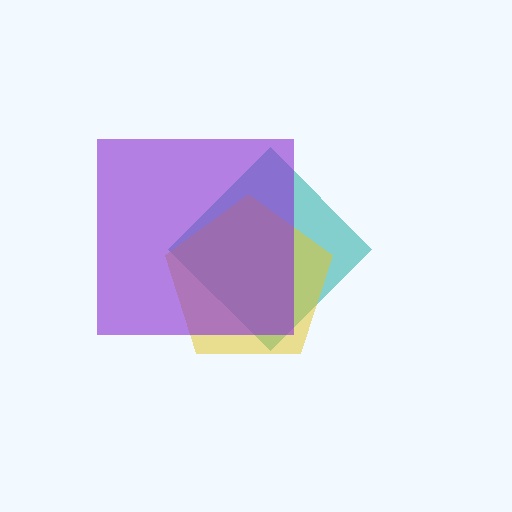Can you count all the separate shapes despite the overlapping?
Yes, there are 3 separate shapes.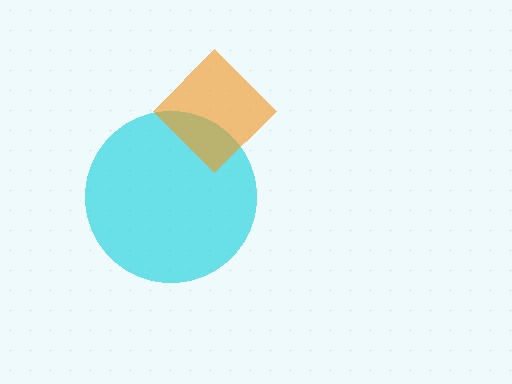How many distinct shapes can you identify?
There are 2 distinct shapes: a cyan circle, an orange diamond.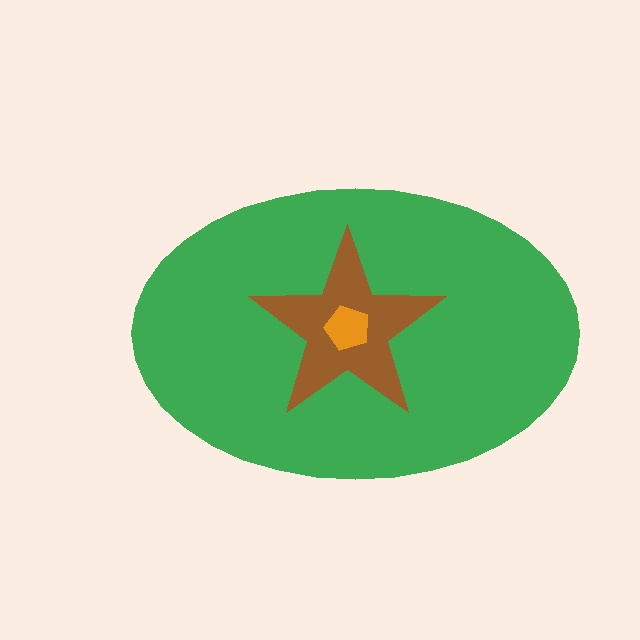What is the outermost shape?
The green ellipse.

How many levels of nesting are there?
3.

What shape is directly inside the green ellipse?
The brown star.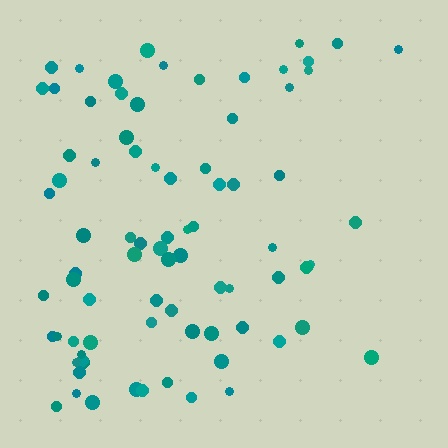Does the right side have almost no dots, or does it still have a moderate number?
Still a moderate number, just noticeably fewer than the left.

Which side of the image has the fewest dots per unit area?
The right.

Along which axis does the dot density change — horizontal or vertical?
Horizontal.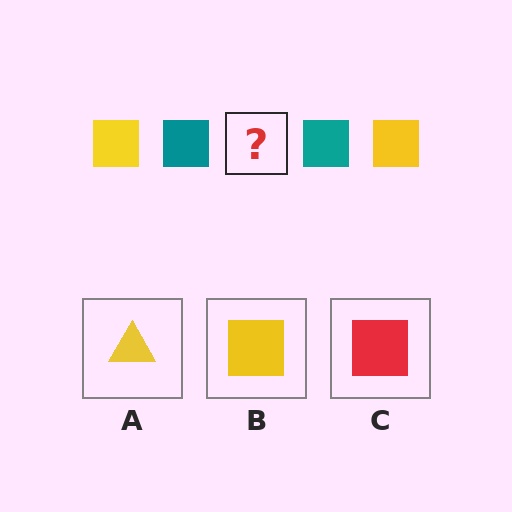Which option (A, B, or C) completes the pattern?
B.